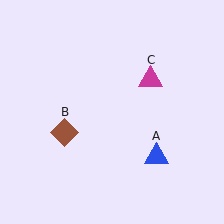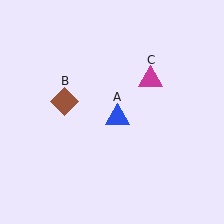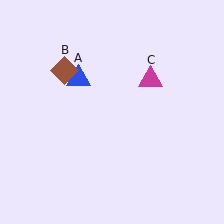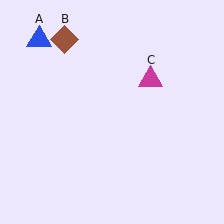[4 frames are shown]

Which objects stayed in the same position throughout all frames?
Magenta triangle (object C) remained stationary.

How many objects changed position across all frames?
2 objects changed position: blue triangle (object A), brown diamond (object B).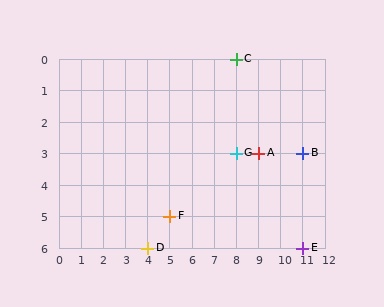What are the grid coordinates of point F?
Point F is at grid coordinates (5, 5).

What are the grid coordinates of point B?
Point B is at grid coordinates (11, 3).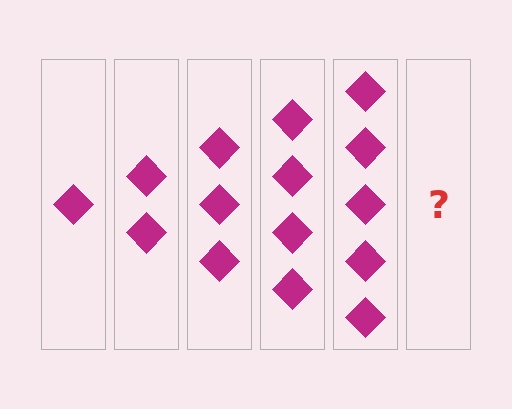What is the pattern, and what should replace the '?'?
The pattern is that each step adds one more diamond. The '?' should be 6 diamonds.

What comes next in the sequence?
The next element should be 6 diamonds.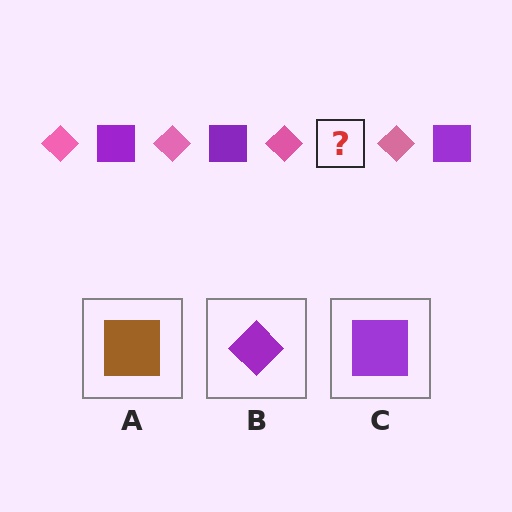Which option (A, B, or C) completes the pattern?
C.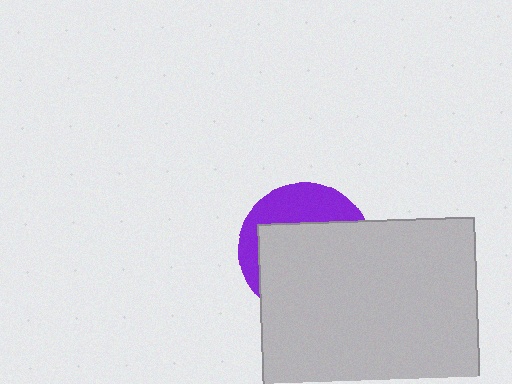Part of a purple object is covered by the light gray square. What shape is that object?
It is a circle.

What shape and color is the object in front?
The object in front is a light gray square.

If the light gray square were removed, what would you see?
You would see the complete purple circle.